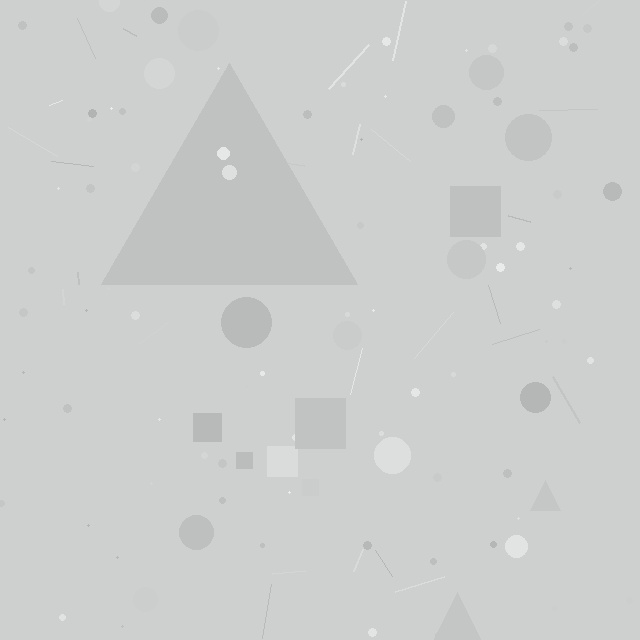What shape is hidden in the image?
A triangle is hidden in the image.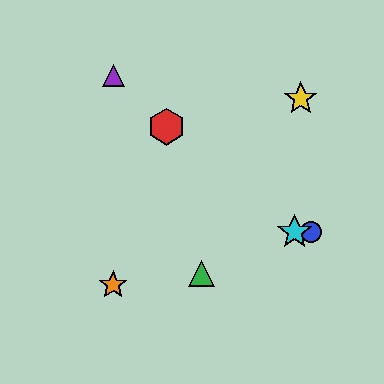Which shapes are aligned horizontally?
The blue circle, the cyan star are aligned horizontally.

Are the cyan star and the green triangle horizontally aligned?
No, the cyan star is at y≈232 and the green triangle is at y≈273.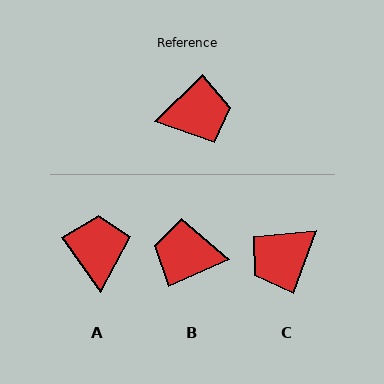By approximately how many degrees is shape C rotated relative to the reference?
Approximately 155 degrees clockwise.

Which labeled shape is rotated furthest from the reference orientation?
B, about 159 degrees away.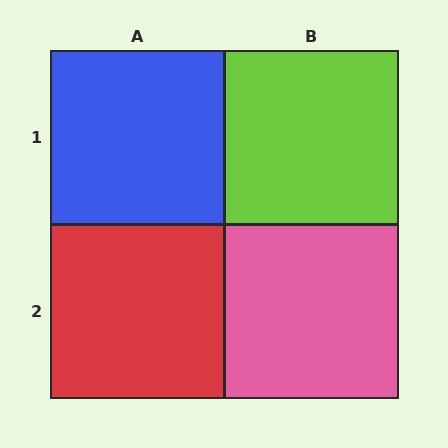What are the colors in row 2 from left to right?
Red, pink.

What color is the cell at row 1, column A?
Blue.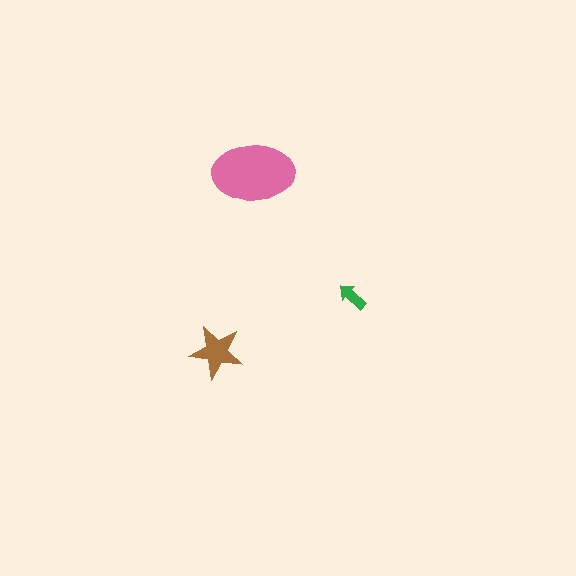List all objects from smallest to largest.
The green arrow, the brown star, the pink ellipse.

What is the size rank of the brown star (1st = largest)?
2nd.